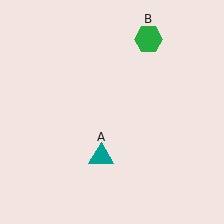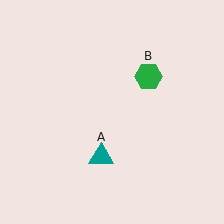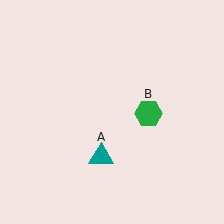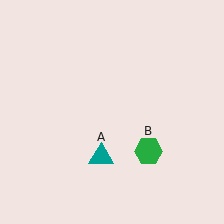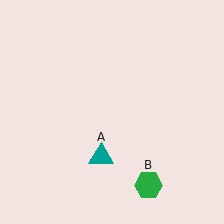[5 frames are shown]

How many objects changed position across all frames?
1 object changed position: green hexagon (object B).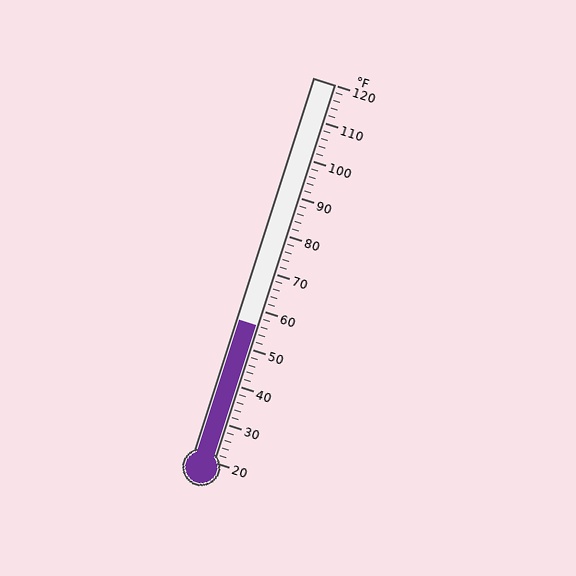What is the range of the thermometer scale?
The thermometer scale ranges from 20°F to 120°F.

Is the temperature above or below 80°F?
The temperature is below 80°F.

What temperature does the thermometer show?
The thermometer shows approximately 56°F.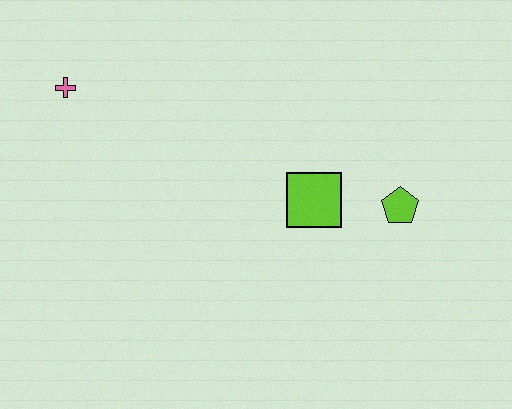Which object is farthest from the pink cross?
The lime pentagon is farthest from the pink cross.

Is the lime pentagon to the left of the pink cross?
No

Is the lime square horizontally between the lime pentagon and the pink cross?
Yes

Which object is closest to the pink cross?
The lime square is closest to the pink cross.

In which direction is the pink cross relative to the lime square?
The pink cross is to the left of the lime square.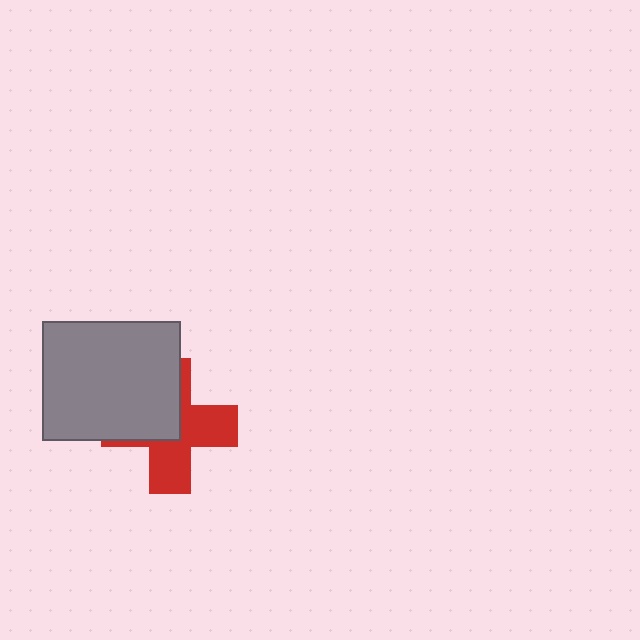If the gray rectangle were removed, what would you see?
You would see the complete red cross.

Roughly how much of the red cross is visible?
About half of it is visible (roughly 54%).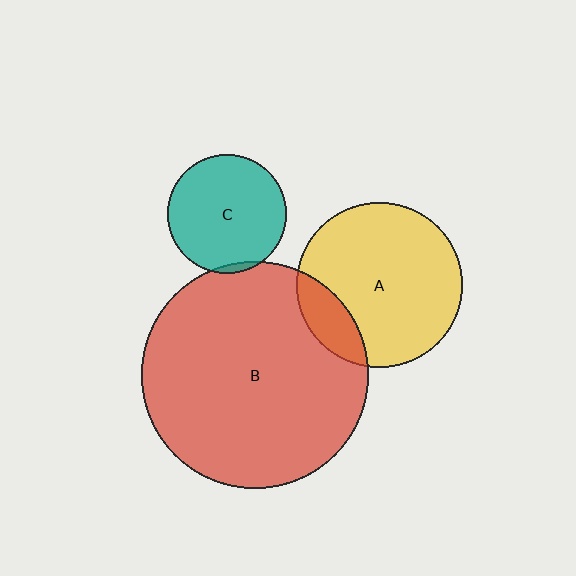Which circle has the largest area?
Circle B (red).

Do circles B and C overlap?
Yes.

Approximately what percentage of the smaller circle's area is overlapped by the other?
Approximately 5%.